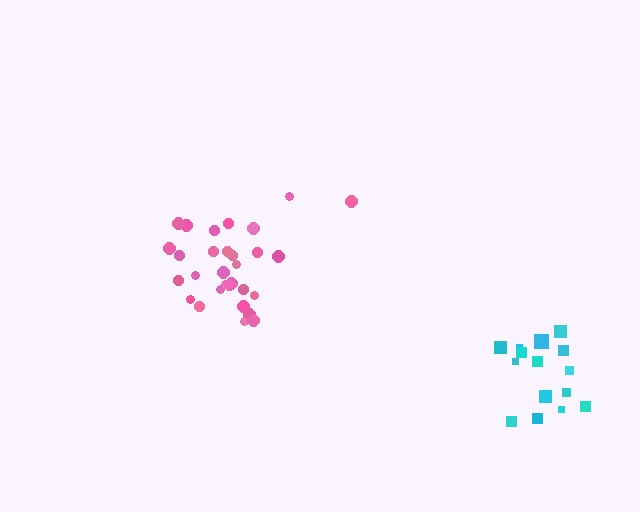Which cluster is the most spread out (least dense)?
Pink.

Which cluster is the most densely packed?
Cyan.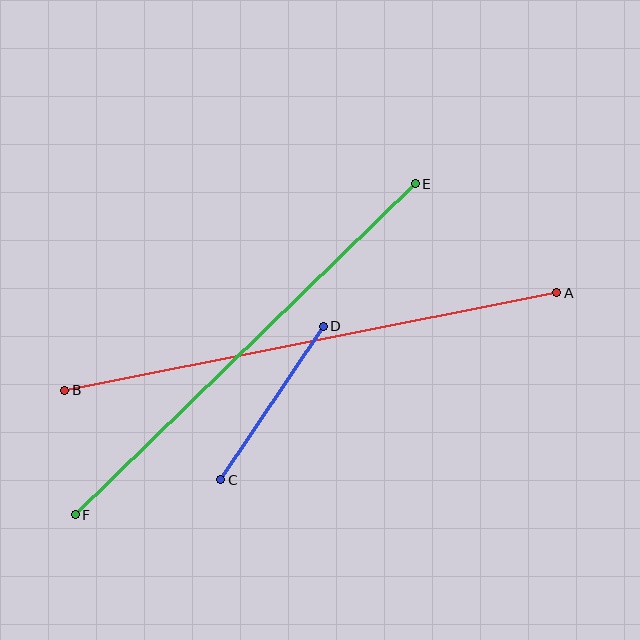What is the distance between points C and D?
The distance is approximately 185 pixels.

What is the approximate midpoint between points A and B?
The midpoint is at approximately (311, 341) pixels.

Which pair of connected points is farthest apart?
Points A and B are farthest apart.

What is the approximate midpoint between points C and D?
The midpoint is at approximately (272, 403) pixels.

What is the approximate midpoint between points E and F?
The midpoint is at approximately (245, 349) pixels.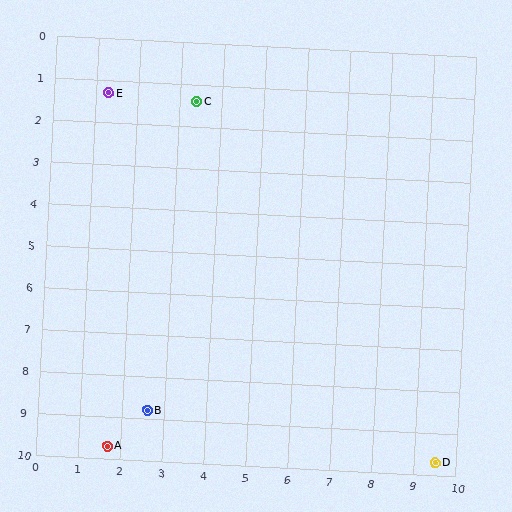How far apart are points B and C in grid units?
Points B and C are about 7.4 grid units apart.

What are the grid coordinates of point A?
Point A is at approximately (1.7, 9.7).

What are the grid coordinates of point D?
Point D is at approximately (9.5, 9.7).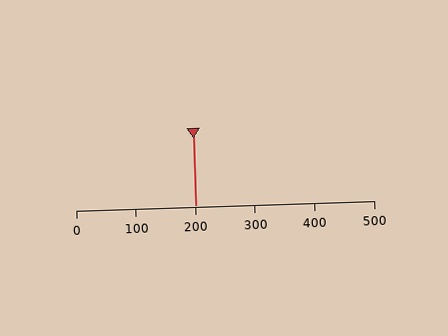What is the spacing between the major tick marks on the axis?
The major ticks are spaced 100 apart.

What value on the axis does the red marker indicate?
The marker indicates approximately 200.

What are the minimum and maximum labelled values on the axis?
The axis runs from 0 to 500.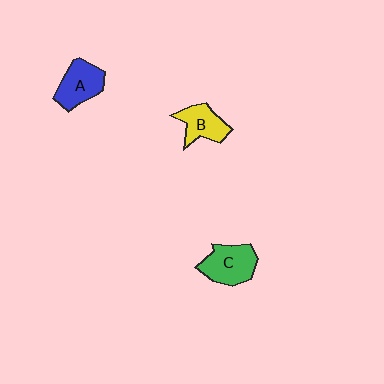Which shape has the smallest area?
Shape B (yellow).